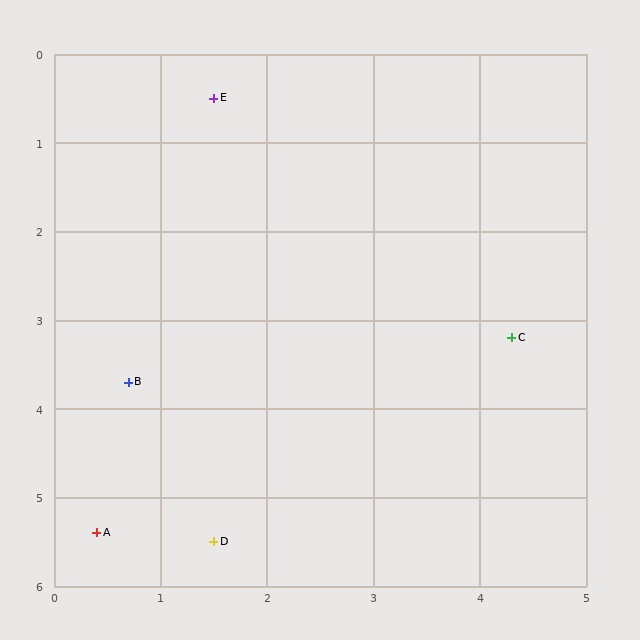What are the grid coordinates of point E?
Point E is at approximately (1.5, 0.5).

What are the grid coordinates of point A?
Point A is at approximately (0.4, 5.4).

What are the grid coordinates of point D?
Point D is at approximately (1.5, 5.5).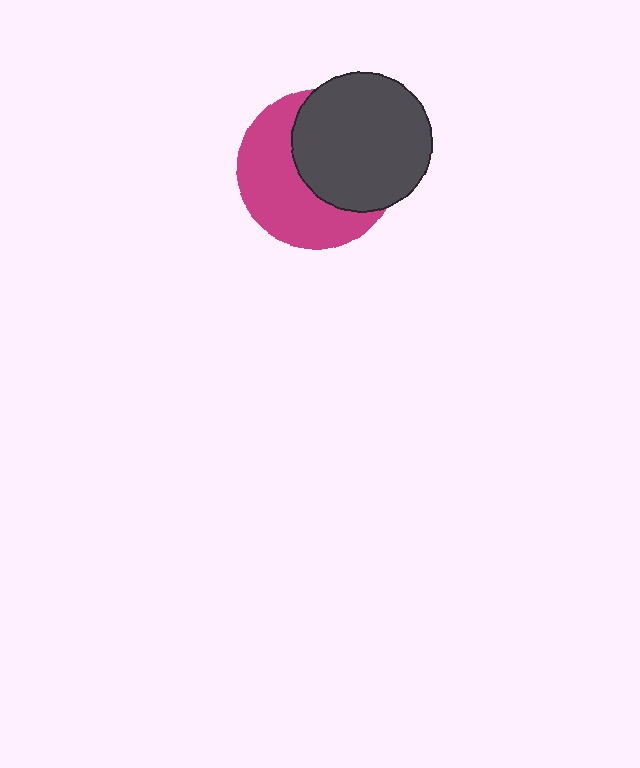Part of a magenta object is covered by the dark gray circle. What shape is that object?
It is a circle.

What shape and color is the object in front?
The object in front is a dark gray circle.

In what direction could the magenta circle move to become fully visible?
The magenta circle could move toward the lower-left. That would shift it out from behind the dark gray circle entirely.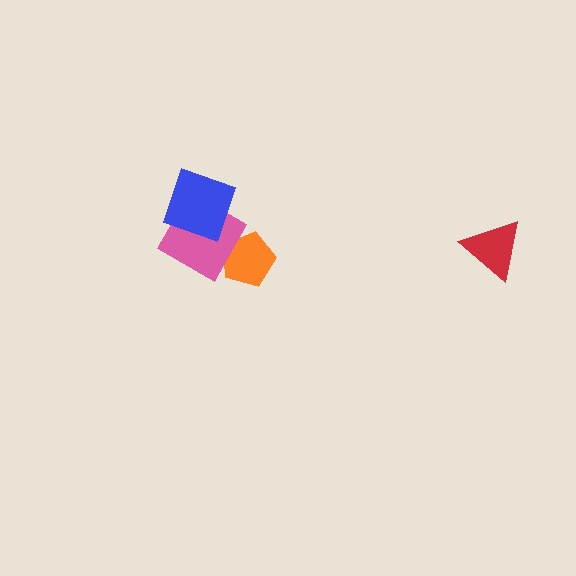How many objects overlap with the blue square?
1 object overlaps with the blue square.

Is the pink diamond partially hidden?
Yes, it is partially covered by another shape.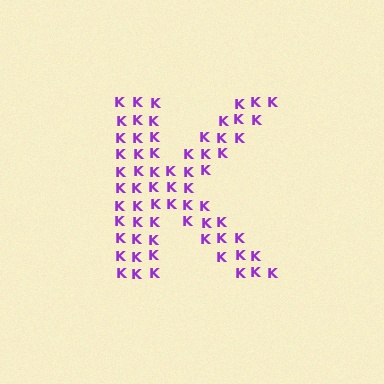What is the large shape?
The large shape is the letter K.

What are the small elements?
The small elements are letter K's.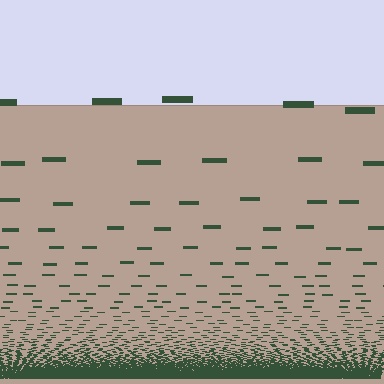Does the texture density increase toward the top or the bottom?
Density increases toward the bottom.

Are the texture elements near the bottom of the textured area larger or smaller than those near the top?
Smaller. The gradient is inverted — elements near the bottom are smaller and denser.